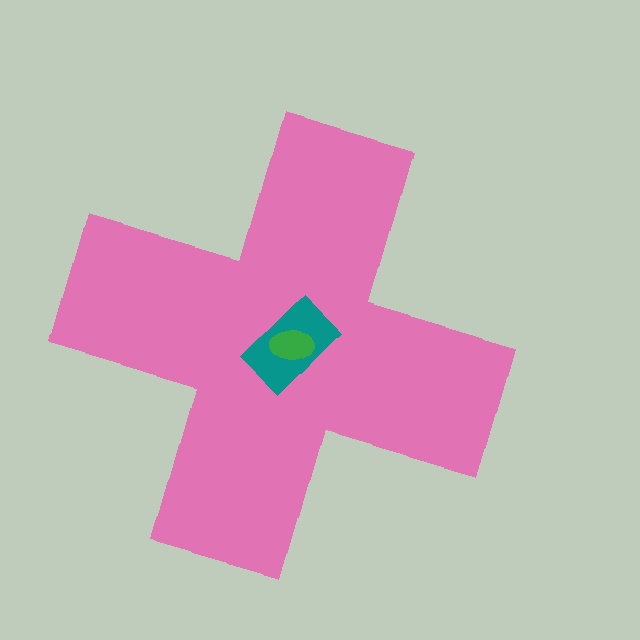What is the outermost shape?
The pink cross.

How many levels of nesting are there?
3.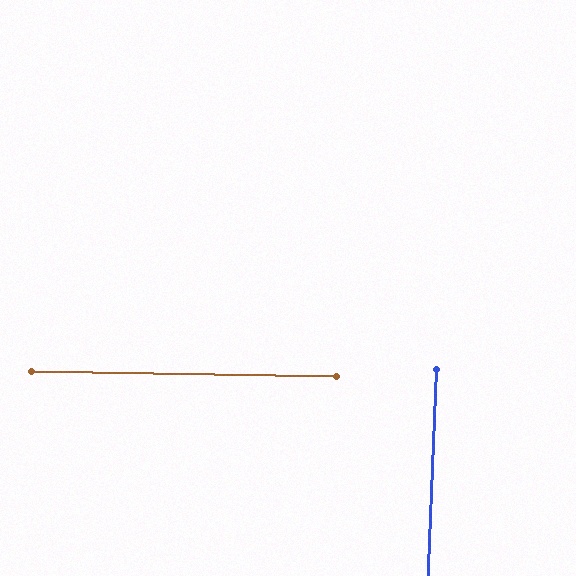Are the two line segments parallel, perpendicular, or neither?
Perpendicular — they meet at approximately 89°.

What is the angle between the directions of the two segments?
Approximately 89 degrees.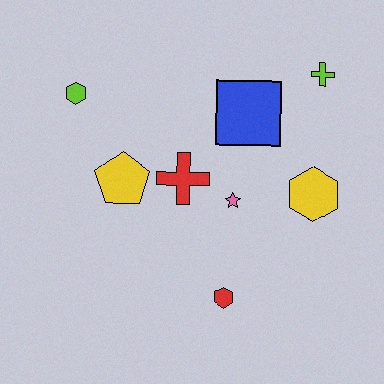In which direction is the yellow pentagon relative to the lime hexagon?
The yellow pentagon is below the lime hexagon.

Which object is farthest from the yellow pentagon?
The lime cross is farthest from the yellow pentagon.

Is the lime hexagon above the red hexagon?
Yes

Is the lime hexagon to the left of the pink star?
Yes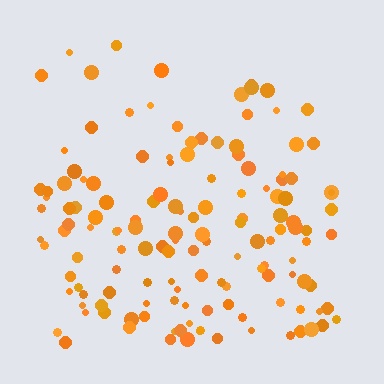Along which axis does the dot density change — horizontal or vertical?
Vertical.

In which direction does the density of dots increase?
From top to bottom, with the bottom side densest.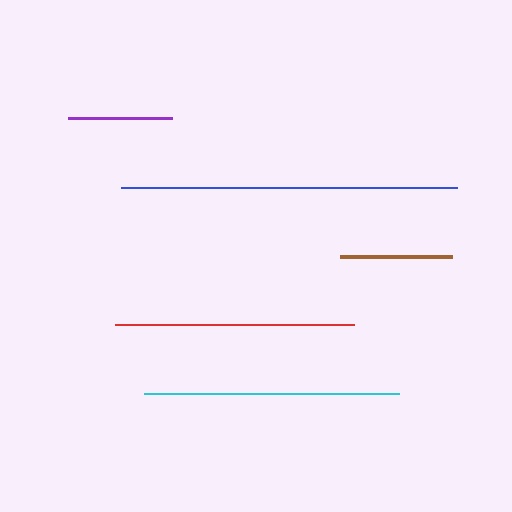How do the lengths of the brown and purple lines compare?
The brown and purple lines are approximately the same length.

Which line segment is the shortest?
The purple line is the shortest at approximately 104 pixels.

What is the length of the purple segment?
The purple segment is approximately 104 pixels long.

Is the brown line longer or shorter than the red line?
The red line is longer than the brown line.